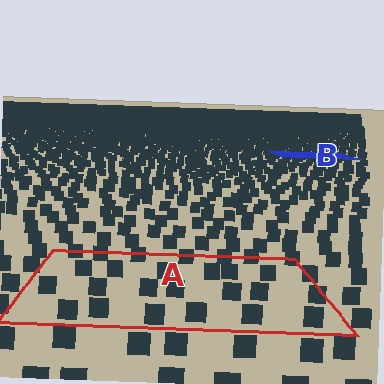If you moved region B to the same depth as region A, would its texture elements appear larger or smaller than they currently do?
They would appear larger. At a closer depth, the same texture elements are projected at a bigger on-screen size.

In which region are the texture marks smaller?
The texture marks are smaller in region B, because it is farther away.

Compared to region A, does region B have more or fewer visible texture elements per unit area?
Region B has more texture elements per unit area — they are packed more densely because it is farther away.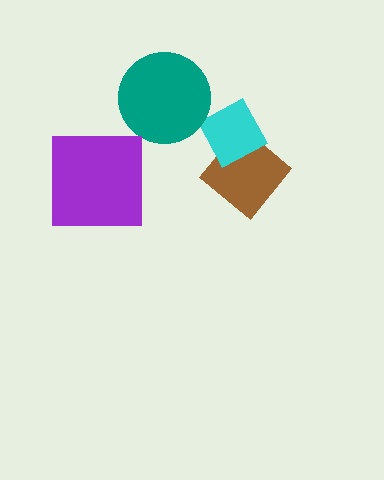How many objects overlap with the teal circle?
0 objects overlap with the teal circle.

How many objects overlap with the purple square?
0 objects overlap with the purple square.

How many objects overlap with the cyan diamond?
1 object overlaps with the cyan diamond.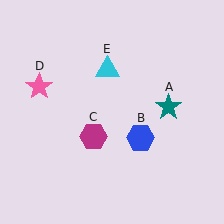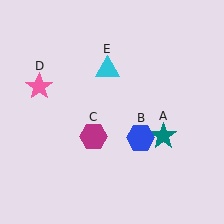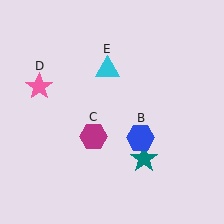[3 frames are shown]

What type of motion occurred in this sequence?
The teal star (object A) rotated clockwise around the center of the scene.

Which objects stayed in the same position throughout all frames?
Blue hexagon (object B) and magenta hexagon (object C) and pink star (object D) and cyan triangle (object E) remained stationary.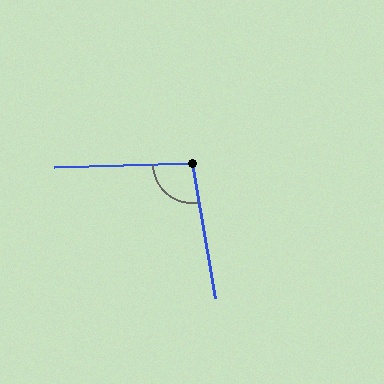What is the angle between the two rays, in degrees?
Approximately 98 degrees.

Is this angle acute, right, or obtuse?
It is obtuse.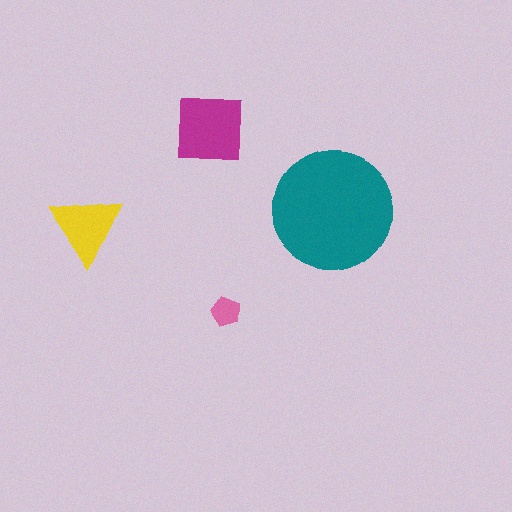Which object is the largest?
The teal circle.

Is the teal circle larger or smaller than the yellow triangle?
Larger.